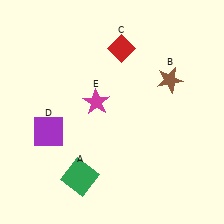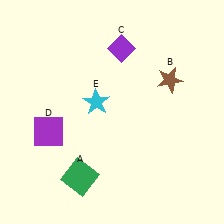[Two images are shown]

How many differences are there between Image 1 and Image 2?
There are 2 differences between the two images.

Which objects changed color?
C changed from red to purple. E changed from magenta to cyan.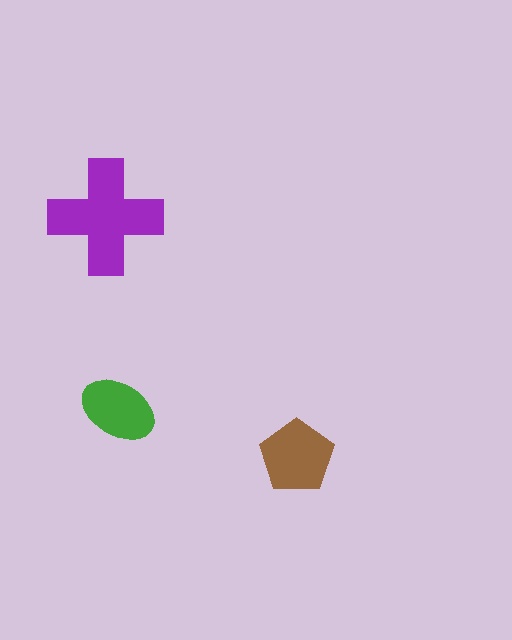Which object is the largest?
The purple cross.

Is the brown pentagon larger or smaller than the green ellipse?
Larger.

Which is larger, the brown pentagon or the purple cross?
The purple cross.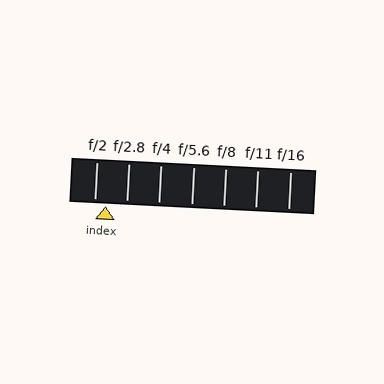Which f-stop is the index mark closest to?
The index mark is closest to f/2.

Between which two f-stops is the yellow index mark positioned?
The index mark is between f/2 and f/2.8.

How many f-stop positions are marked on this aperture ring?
There are 7 f-stop positions marked.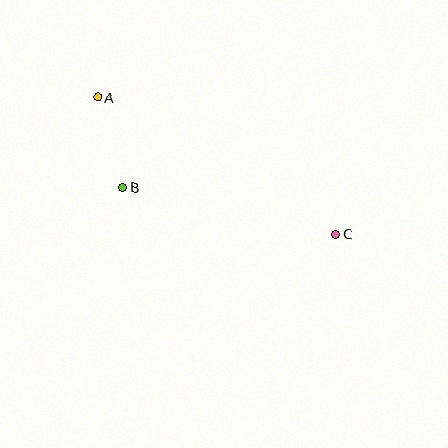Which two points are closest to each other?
Points A and B are closest to each other.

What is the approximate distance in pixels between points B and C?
The distance between B and C is approximately 218 pixels.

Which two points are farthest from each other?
Points A and C are farthest from each other.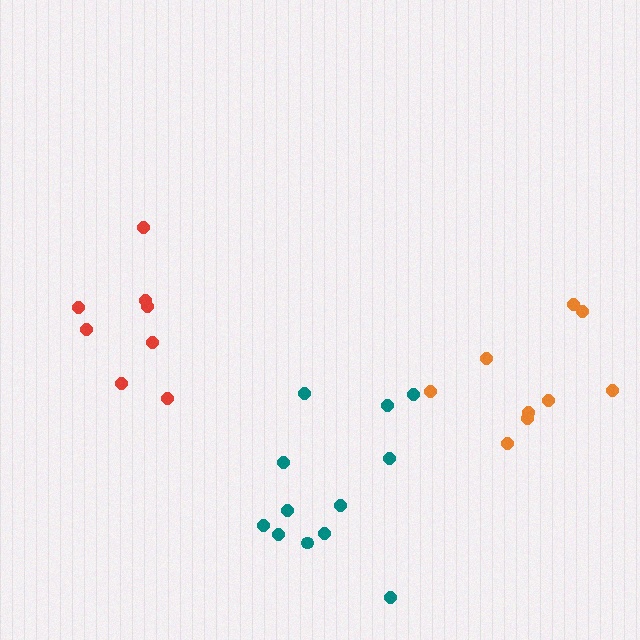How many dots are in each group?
Group 1: 9 dots, Group 2: 8 dots, Group 3: 12 dots (29 total).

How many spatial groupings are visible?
There are 3 spatial groupings.